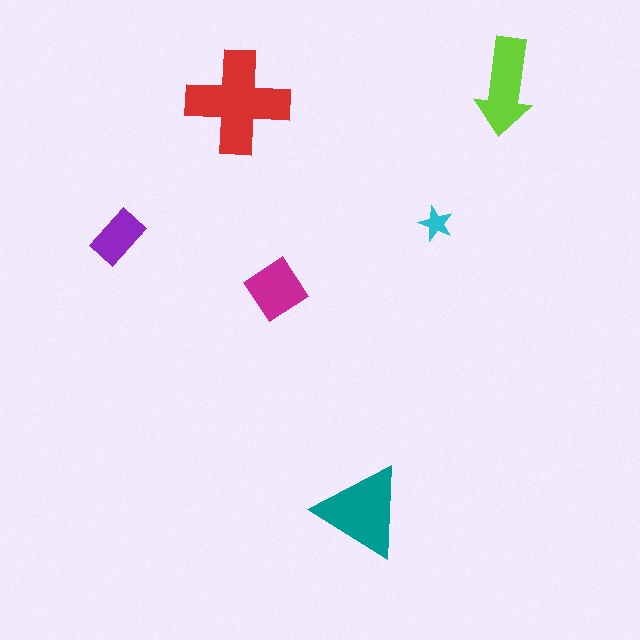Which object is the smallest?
The cyan star.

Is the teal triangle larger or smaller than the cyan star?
Larger.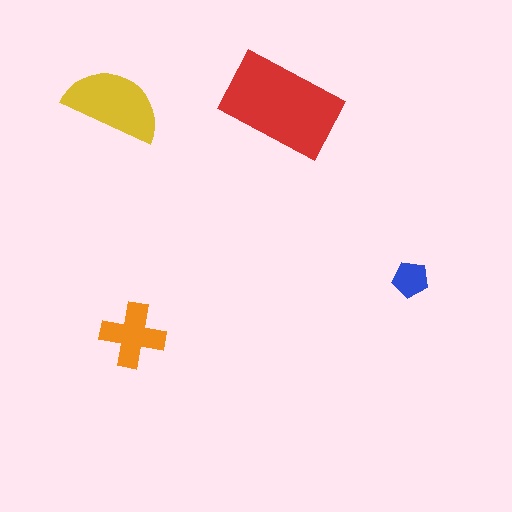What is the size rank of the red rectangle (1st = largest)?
1st.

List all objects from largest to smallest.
The red rectangle, the yellow semicircle, the orange cross, the blue pentagon.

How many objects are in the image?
There are 4 objects in the image.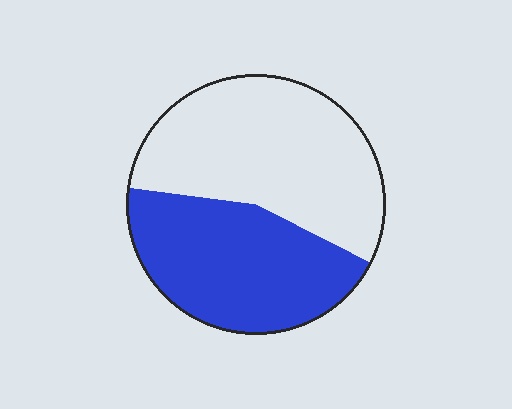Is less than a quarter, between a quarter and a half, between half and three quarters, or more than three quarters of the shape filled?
Between a quarter and a half.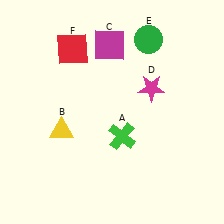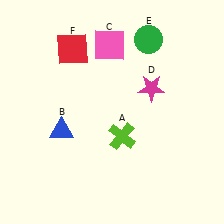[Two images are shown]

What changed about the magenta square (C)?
In Image 1, C is magenta. In Image 2, it changed to pink.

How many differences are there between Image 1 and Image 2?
There are 3 differences between the two images.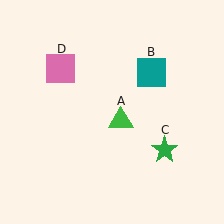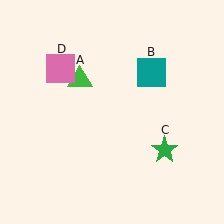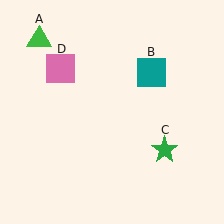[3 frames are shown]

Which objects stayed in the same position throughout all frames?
Teal square (object B) and green star (object C) and pink square (object D) remained stationary.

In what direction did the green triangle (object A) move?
The green triangle (object A) moved up and to the left.